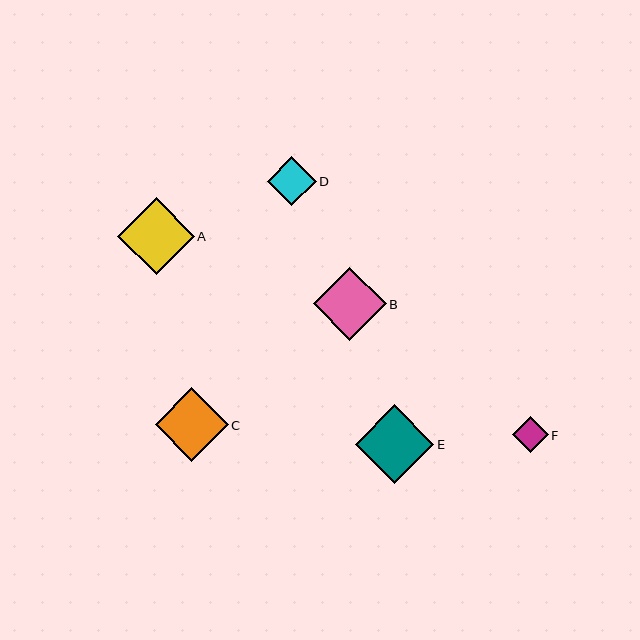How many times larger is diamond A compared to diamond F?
Diamond A is approximately 2.1 times the size of diamond F.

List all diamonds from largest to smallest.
From largest to smallest: E, A, C, B, D, F.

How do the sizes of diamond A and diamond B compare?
Diamond A and diamond B are approximately the same size.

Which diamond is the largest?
Diamond E is the largest with a size of approximately 79 pixels.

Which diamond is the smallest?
Diamond F is the smallest with a size of approximately 36 pixels.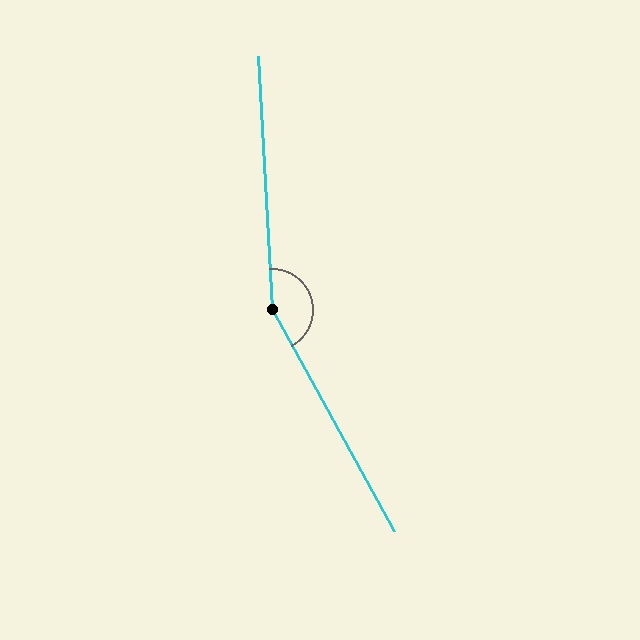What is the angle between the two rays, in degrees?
Approximately 154 degrees.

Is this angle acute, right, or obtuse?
It is obtuse.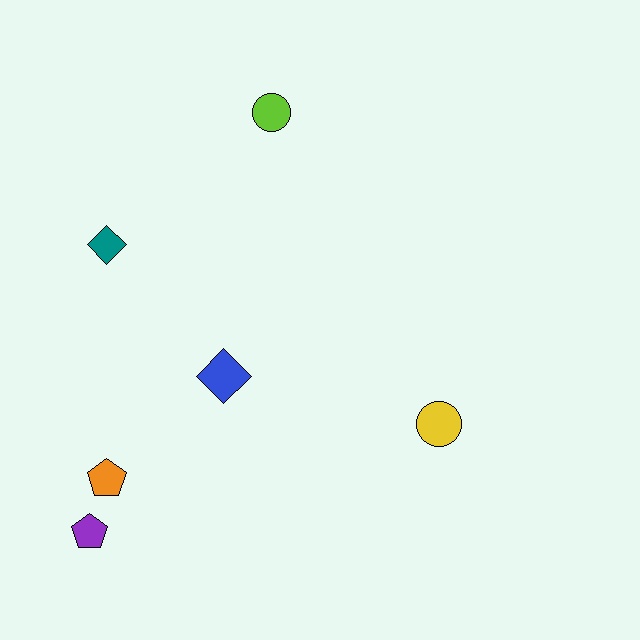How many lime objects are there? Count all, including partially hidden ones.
There is 1 lime object.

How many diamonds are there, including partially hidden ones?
There are 2 diamonds.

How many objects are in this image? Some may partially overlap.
There are 6 objects.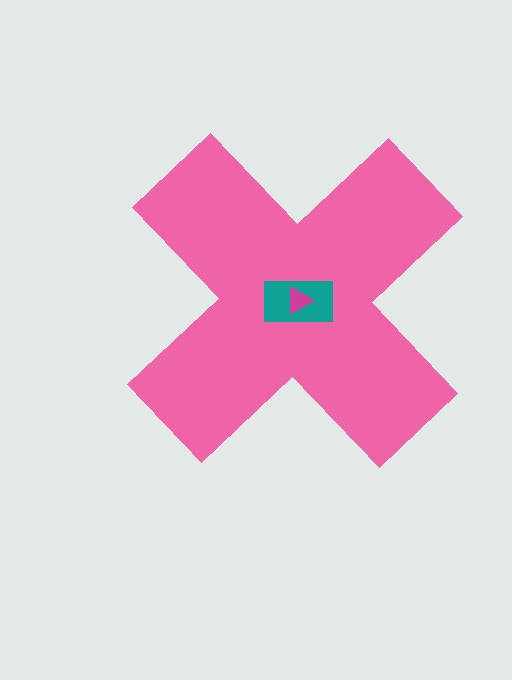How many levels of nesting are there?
3.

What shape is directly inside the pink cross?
The teal rectangle.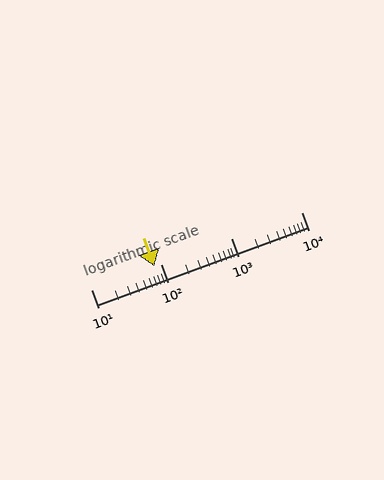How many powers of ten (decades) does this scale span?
The scale spans 3 decades, from 10 to 10000.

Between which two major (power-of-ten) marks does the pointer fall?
The pointer is between 10 and 100.